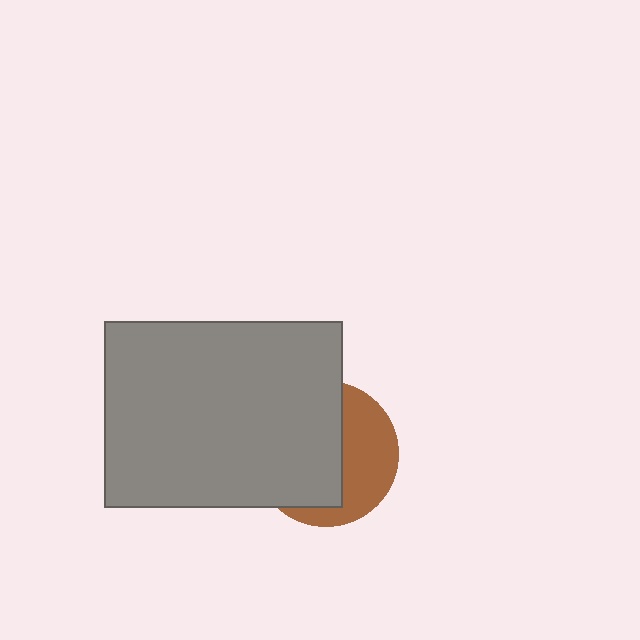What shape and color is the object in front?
The object in front is a gray rectangle.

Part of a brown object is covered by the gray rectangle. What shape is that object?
It is a circle.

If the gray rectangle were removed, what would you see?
You would see the complete brown circle.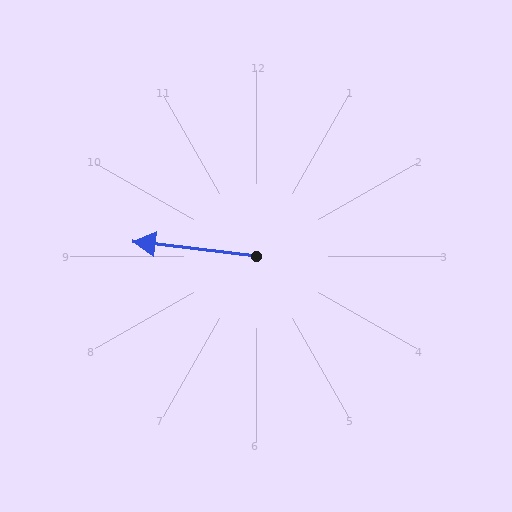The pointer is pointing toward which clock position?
Roughly 9 o'clock.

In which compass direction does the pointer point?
West.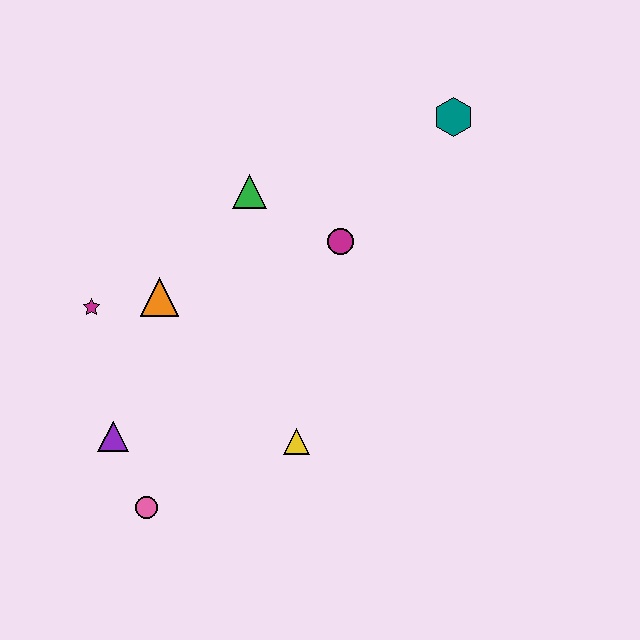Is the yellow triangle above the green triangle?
No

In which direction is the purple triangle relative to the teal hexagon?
The purple triangle is to the left of the teal hexagon.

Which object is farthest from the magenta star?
The teal hexagon is farthest from the magenta star.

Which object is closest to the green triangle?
The magenta circle is closest to the green triangle.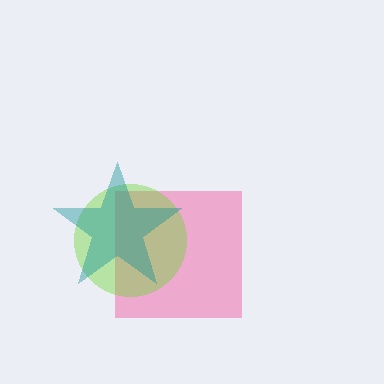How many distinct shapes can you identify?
There are 3 distinct shapes: a pink square, a lime circle, a teal star.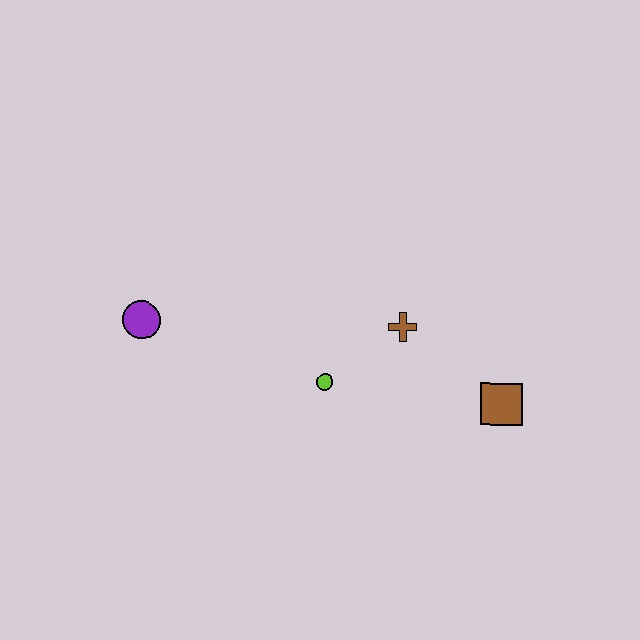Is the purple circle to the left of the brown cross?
Yes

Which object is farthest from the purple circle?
The brown square is farthest from the purple circle.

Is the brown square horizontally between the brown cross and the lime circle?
No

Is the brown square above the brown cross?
No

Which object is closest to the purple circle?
The lime circle is closest to the purple circle.